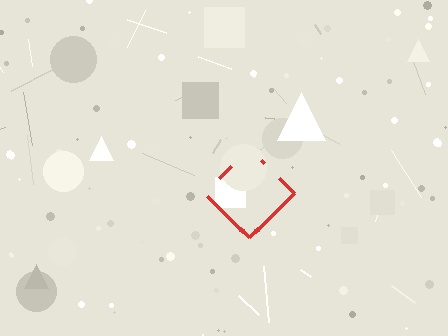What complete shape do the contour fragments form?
The contour fragments form a diamond.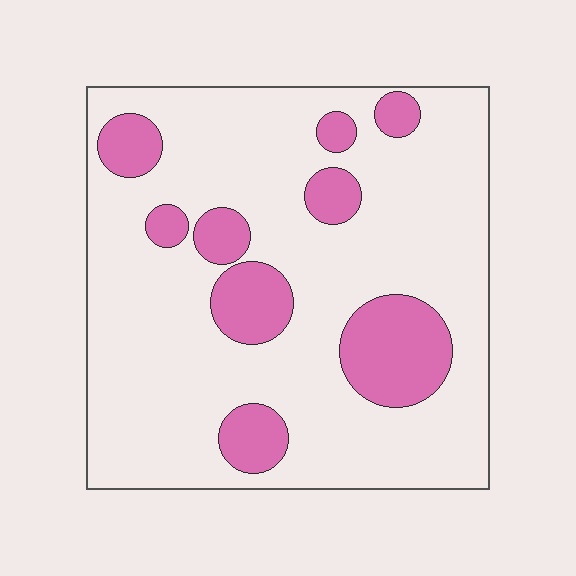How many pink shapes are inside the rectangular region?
9.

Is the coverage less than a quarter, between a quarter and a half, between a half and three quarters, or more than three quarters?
Less than a quarter.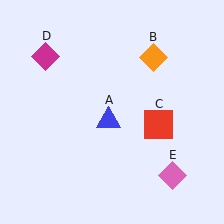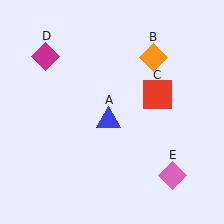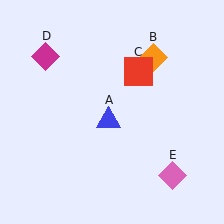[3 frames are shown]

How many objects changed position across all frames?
1 object changed position: red square (object C).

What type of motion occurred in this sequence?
The red square (object C) rotated counterclockwise around the center of the scene.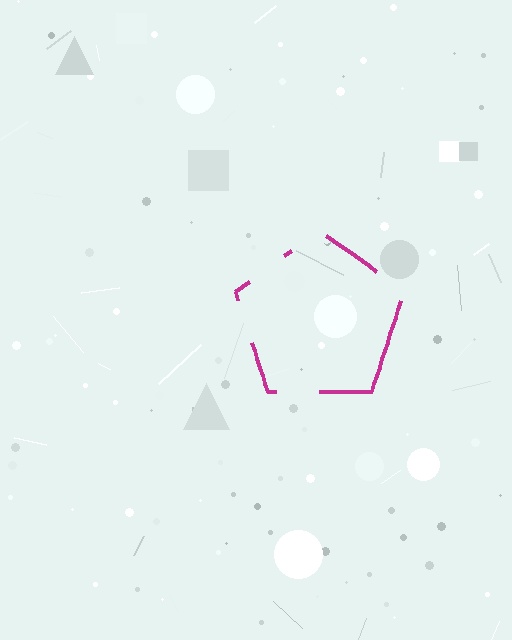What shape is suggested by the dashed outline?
The dashed outline suggests a pentagon.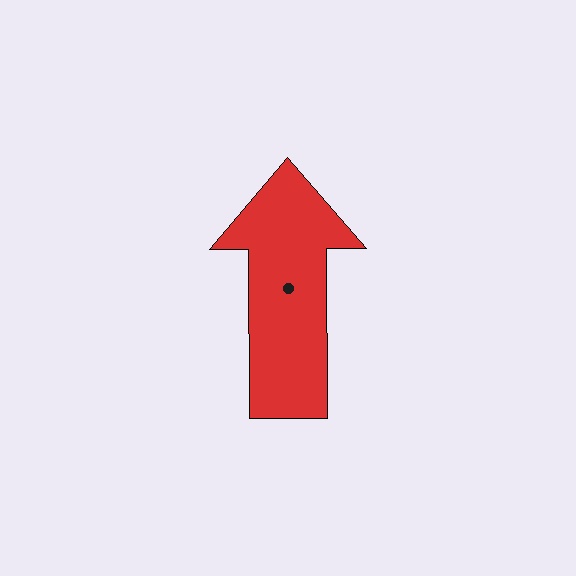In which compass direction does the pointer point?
North.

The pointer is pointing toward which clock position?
Roughly 12 o'clock.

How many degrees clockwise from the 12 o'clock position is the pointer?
Approximately 360 degrees.